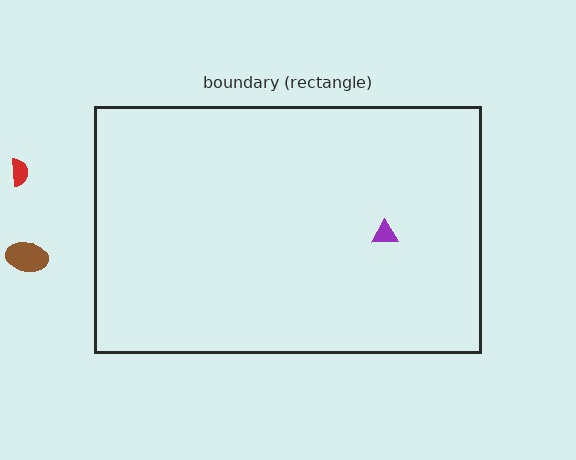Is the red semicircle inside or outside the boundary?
Outside.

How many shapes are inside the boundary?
1 inside, 2 outside.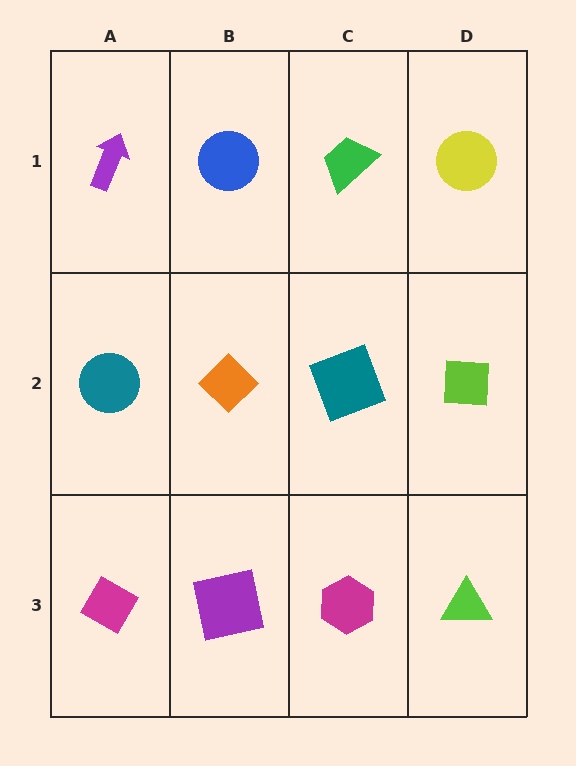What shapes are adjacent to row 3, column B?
An orange diamond (row 2, column B), a magenta diamond (row 3, column A), a magenta hexagon (row 3, column C).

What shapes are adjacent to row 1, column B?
An orange diamond (row 2, column B), a purple arrow (row 1, column A), a green trapezoid (row 1, column C).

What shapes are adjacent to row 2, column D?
A yellow circle (row 1, column D), a lime triangle (row 3, column D), a teal square (row 2, column C).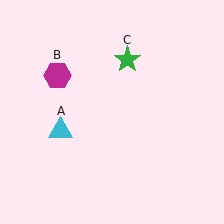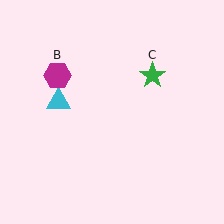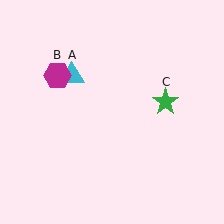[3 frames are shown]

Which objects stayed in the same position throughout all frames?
Magenta hexagon (object B) remained stationary.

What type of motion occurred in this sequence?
The cyan triangle (object A), green star (object C) rotated clockwise around the center of the scene.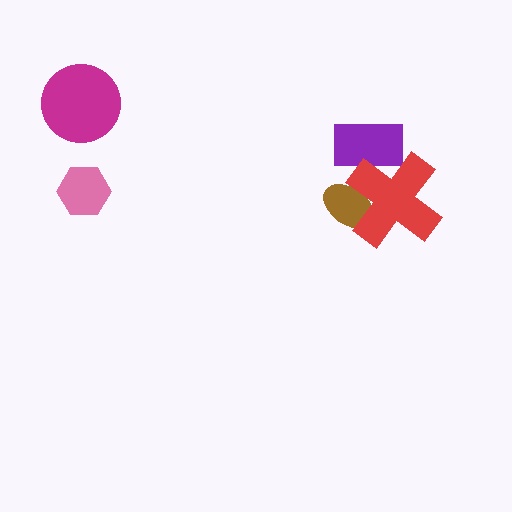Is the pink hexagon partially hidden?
No, no other shape covers it.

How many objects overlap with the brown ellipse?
1 object overlaps with the brown ellipse.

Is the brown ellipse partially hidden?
Yes, it is partially covered by another shape.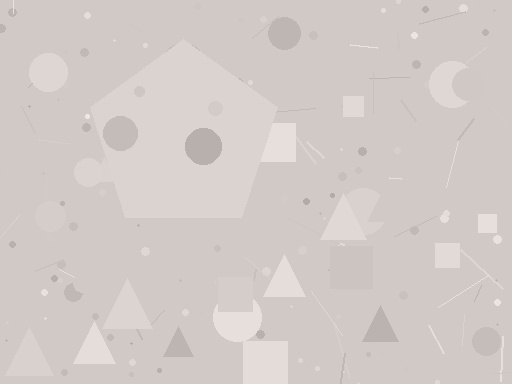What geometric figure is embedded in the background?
A pentagon is embedded in the background.